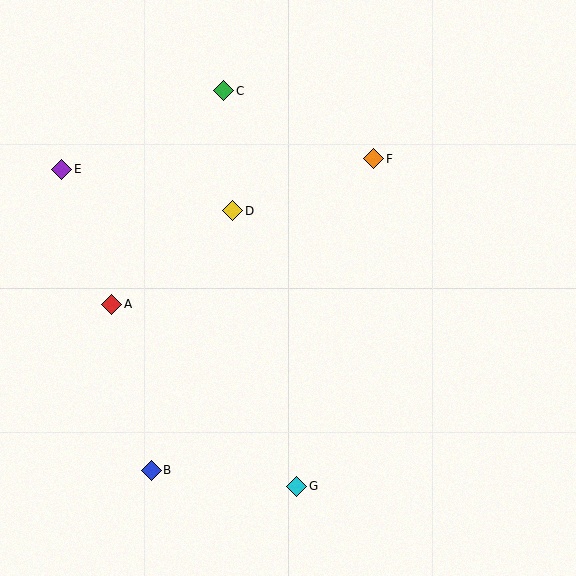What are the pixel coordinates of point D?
Point D is at (233, 211).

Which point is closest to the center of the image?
Point D at (233, 211) is closest to the center.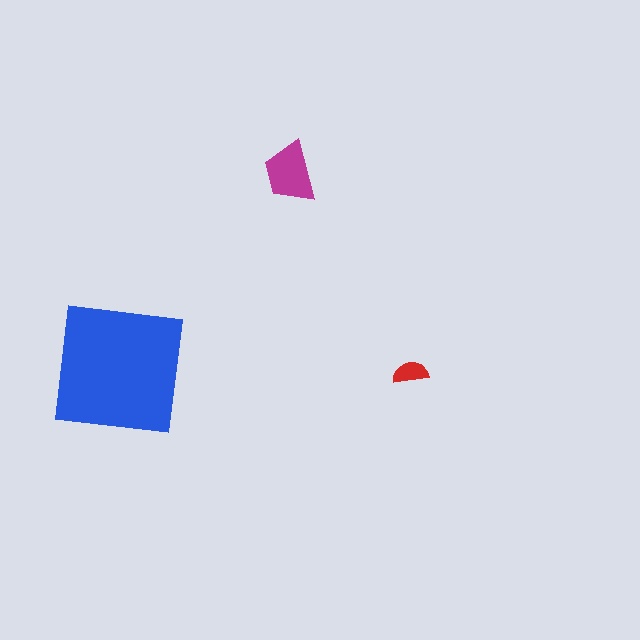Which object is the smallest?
The red semicircle.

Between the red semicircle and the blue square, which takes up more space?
The blue square.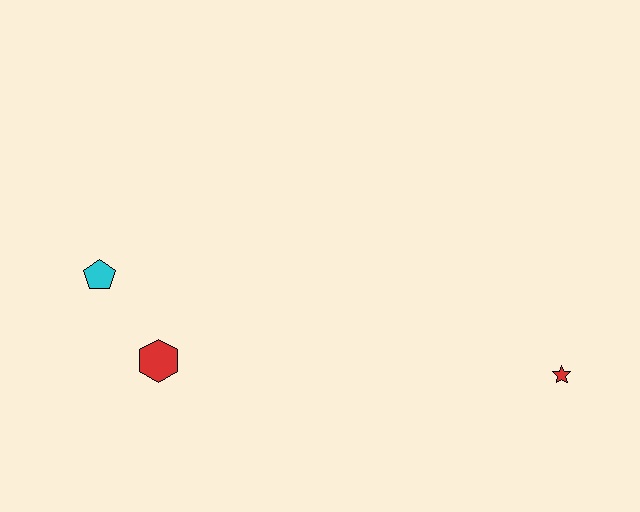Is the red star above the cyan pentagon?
No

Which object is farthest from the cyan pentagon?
The red star is farthest from the cyan pentagon.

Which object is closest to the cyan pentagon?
The red hexagon is closest to the cyan pentagon.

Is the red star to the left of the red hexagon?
No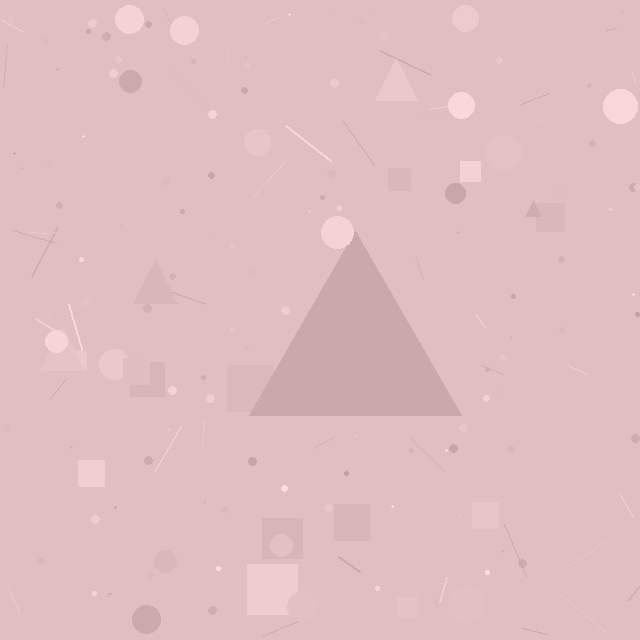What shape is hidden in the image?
A triangle is hidden in the image.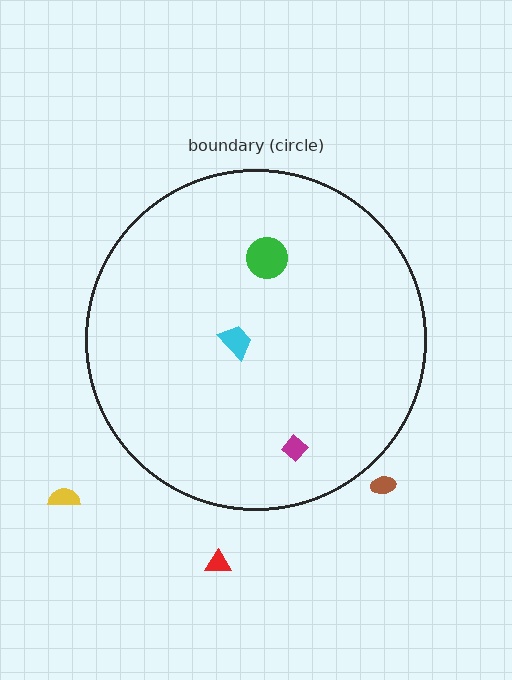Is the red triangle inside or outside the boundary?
Outside.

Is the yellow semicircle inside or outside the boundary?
Outside.